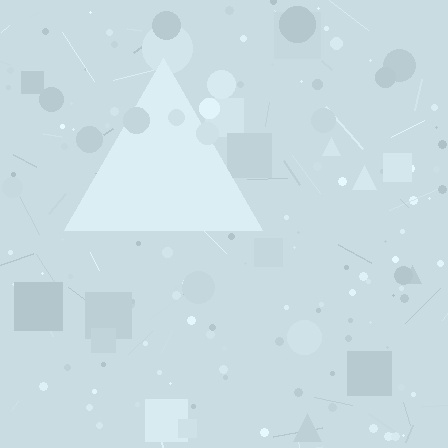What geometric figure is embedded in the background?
A triangle is embedded in the background.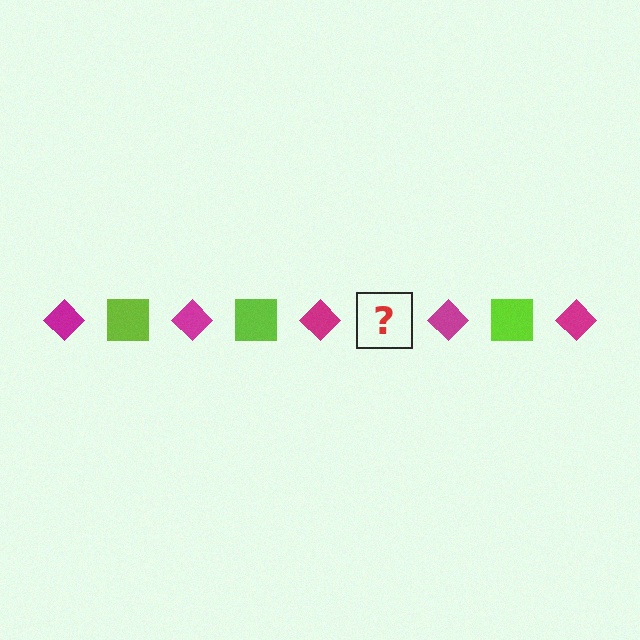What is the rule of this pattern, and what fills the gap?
The rule is that the pattern alternates between magenta diamond and lime square. The gap should be filled with a lime square.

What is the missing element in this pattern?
The missing element is a lime square.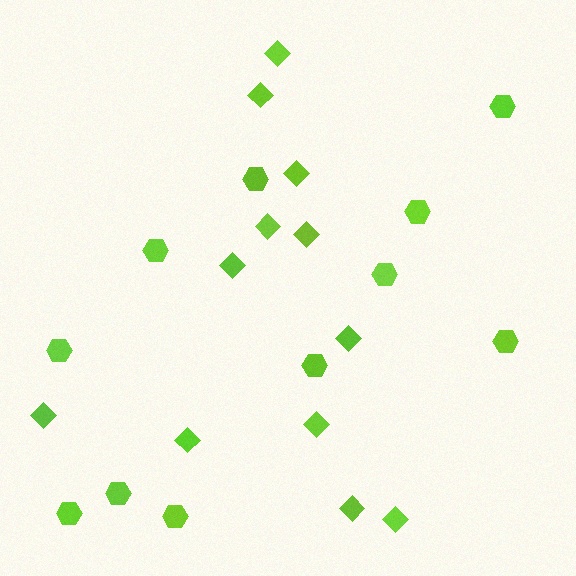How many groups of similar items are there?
There are 2 groups: one group of diamonds (12) and one group of hexagons (11).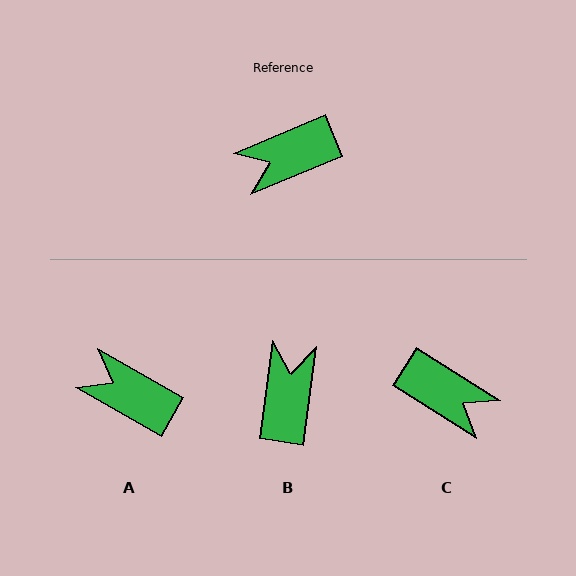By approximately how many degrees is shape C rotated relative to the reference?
Approximately 125 degrees counter-clockwise.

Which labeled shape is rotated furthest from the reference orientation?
C, about 125 degrees away.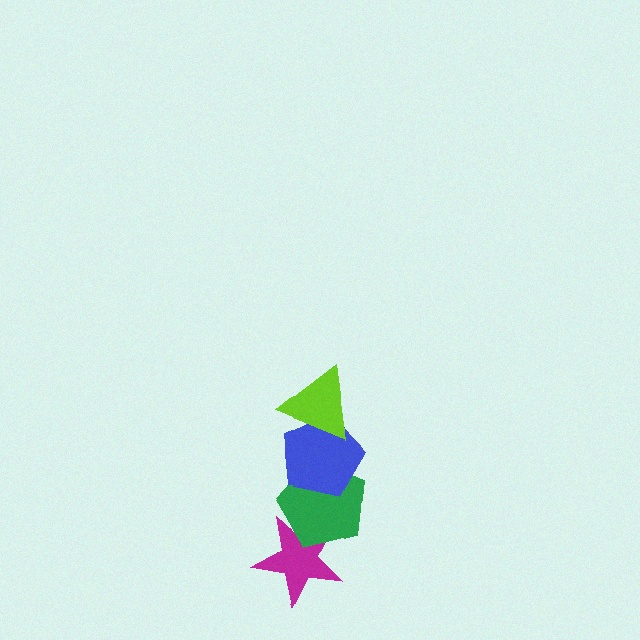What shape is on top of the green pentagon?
The blue pentagon is on top of the green pentagon.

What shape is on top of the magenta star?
The green pentagon is on top of the magenta star.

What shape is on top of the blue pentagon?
The lime triangle is on top of the blue pentagon.